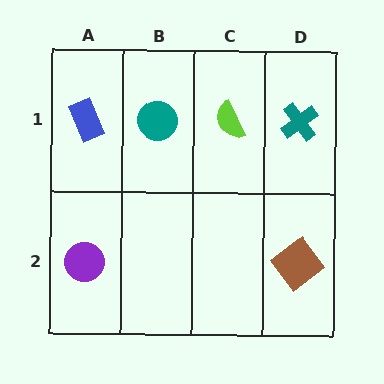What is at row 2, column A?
A purple circle.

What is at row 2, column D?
A brown diamond.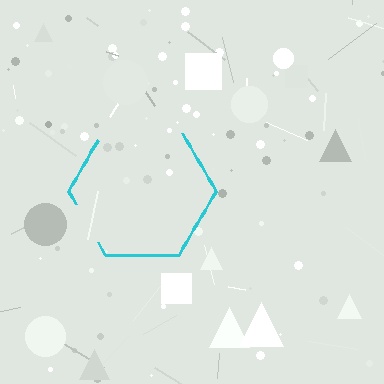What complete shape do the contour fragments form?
The contour fragments form a hexagon.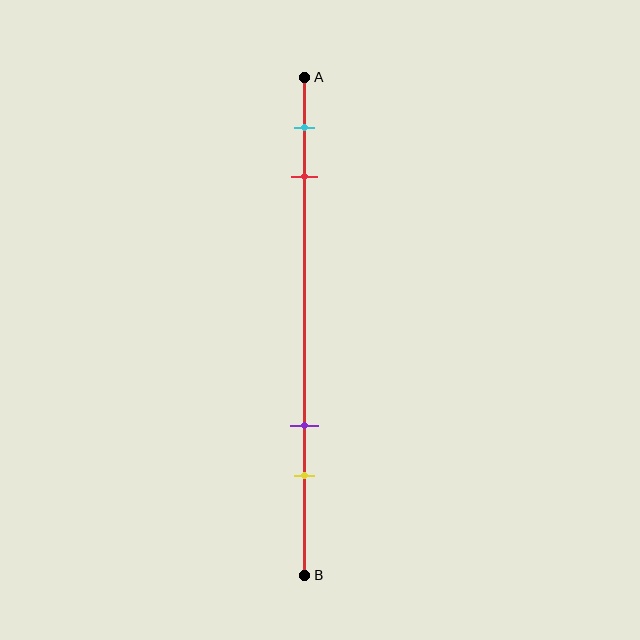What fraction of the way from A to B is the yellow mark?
The yellow mark is approximately 80% (0.8) of the way from A to B.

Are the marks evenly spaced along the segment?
No, the marks are not evenly spaced.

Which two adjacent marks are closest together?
The cyan and red marks are the closest adjacent pair.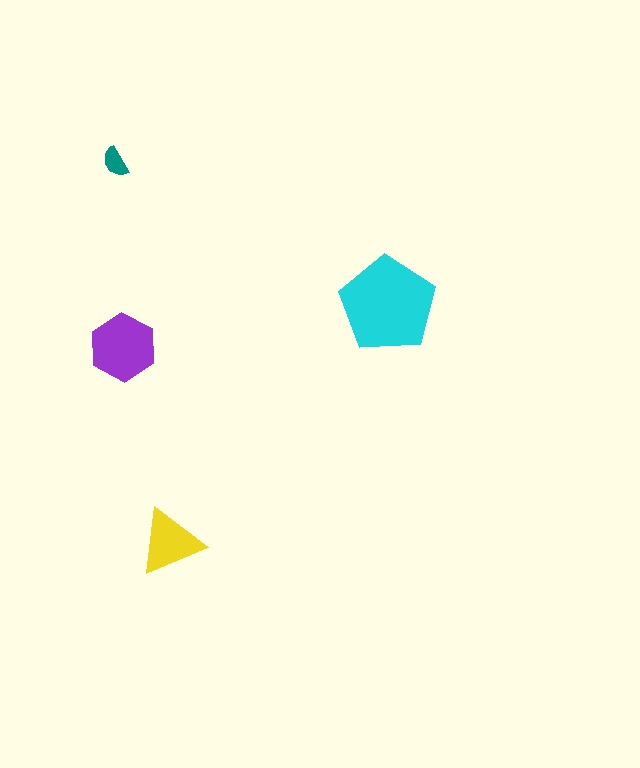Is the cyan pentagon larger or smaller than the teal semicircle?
Larger.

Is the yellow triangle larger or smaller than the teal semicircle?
Larger.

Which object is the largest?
The cyan pentagon.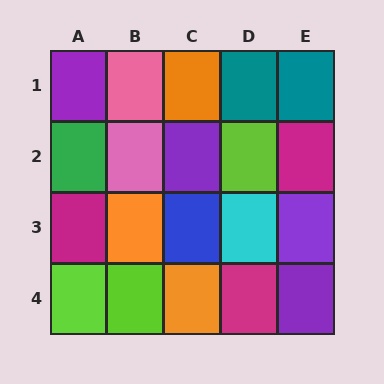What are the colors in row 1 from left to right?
Purple, pink, orange, teal, teal.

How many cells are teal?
2 cells are teal.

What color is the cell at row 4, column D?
Magenta.